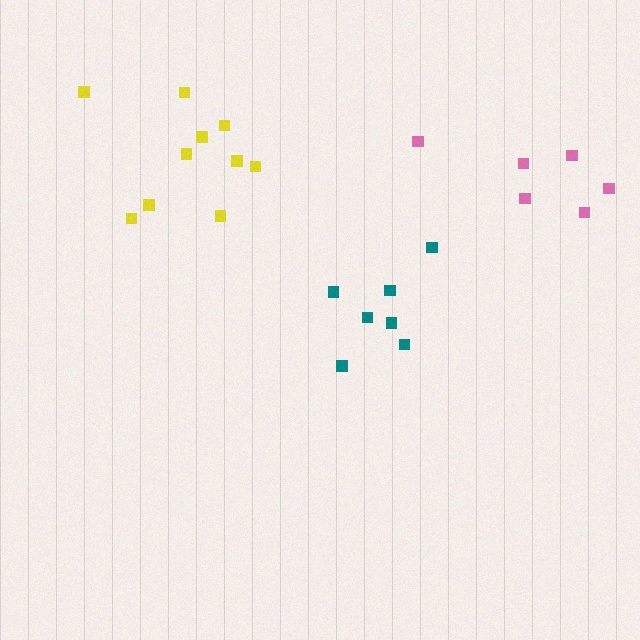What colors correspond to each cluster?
The clusters are colored: yellow, pink, teal.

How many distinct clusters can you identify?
There are 3 distinct clusters.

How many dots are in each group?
Group 1: 10 dots, Group 2: 6 dots, Group 3: 7 dots (23 total).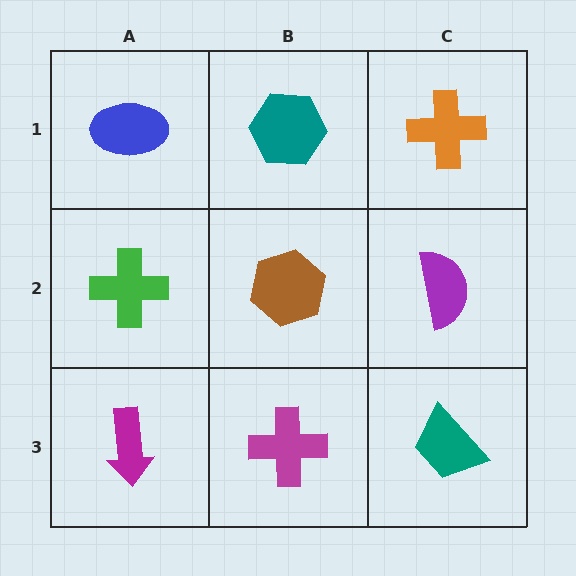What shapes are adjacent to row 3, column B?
A brown hexagon (row 2, column B), a magenta arrow (row 3, column A), a teal trapezoid (row 3, column C).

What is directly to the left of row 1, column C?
A teal hexagon.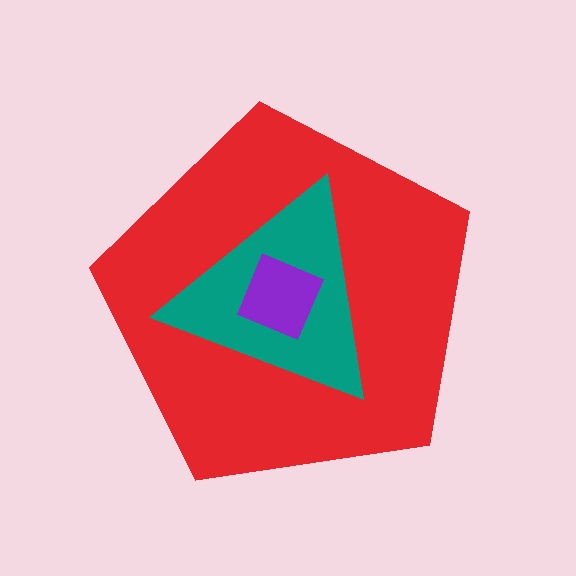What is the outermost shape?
The red pentagon.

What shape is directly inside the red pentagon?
The teal triangle.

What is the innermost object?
The purple square.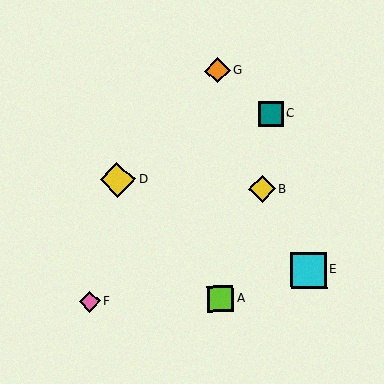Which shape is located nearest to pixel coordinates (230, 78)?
The orange diamond (labeled G) at (217, 71) is nearest to that location.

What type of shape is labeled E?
Shape E is a cyan square.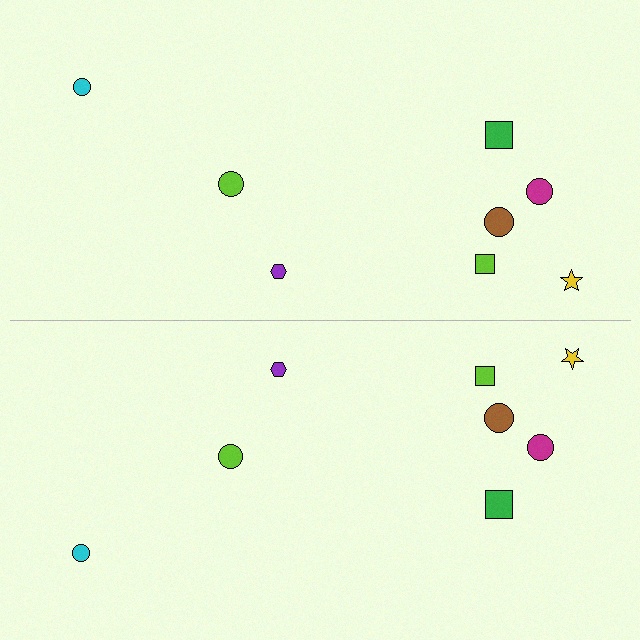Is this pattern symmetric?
Yes, this pattern has bilateral (reflection) symmetry.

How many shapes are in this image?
There are 16 shapes in this image.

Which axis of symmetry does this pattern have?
The pattern has a horizontal axis of symmetry running through the center of the image.